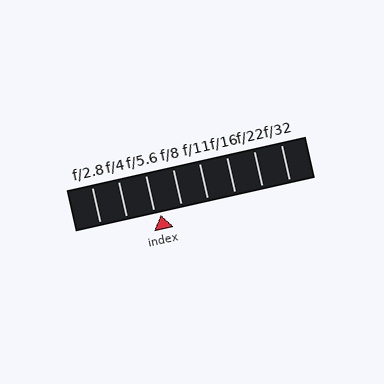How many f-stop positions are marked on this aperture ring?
There are 8 f-stop positions marked.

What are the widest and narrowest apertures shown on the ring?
The widest aperture shown is f/2.8 and the narrowest is f/32.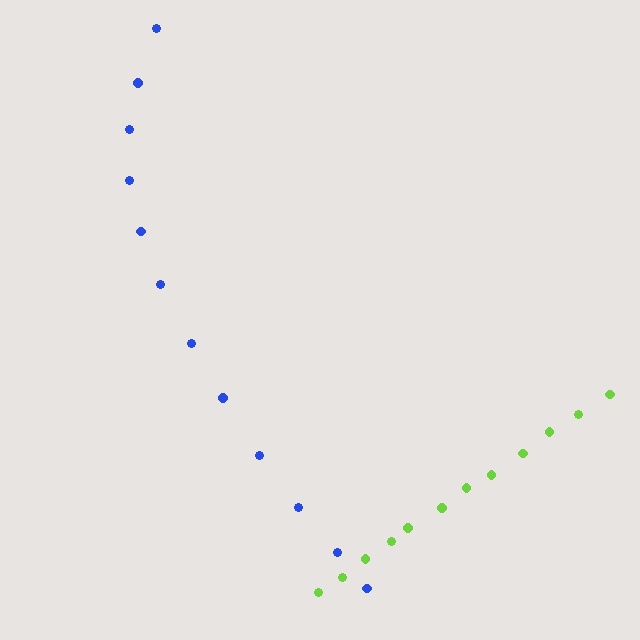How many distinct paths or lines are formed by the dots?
There are 2 distinct paths.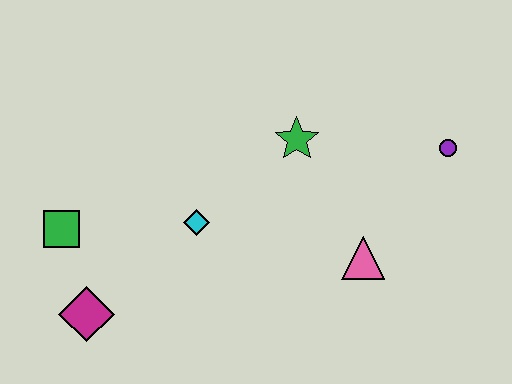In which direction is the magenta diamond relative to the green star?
The magenta diamond is to the left of the green star.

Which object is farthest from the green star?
The magenta diamond is farthest from the green star.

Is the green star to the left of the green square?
No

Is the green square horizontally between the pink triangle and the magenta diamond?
No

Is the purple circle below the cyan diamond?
No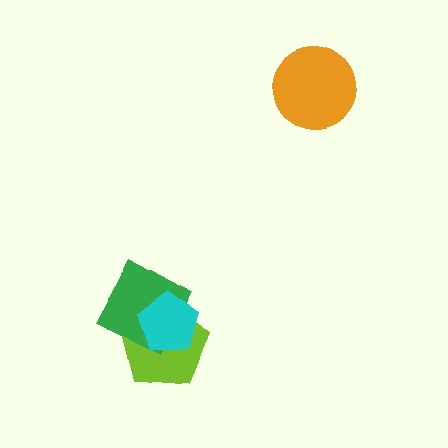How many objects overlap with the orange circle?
0 objects overlap with the orange circle.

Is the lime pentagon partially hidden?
Yes, it is partially covered by another shape.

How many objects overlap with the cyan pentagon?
2 objects overlap with the cyan pentagon.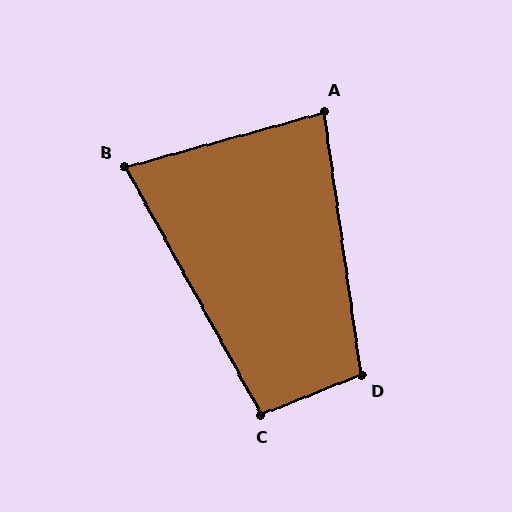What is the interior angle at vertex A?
Approximately 83 degrees (acute).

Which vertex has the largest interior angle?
D, at approximately 104 degrees.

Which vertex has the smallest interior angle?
B, at approximately 76 degrees.